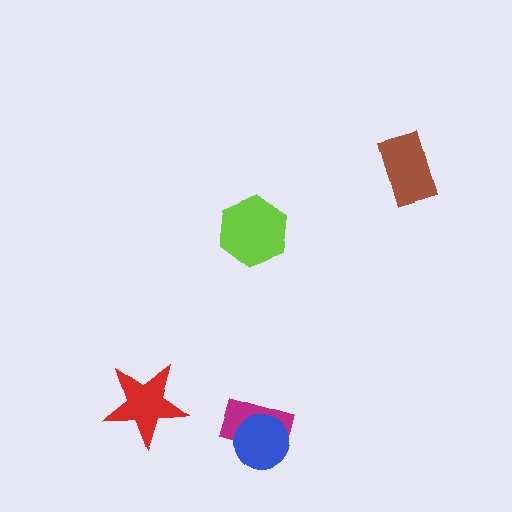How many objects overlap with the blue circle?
1 object overlaps with the blue circle.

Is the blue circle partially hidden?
No, no other shape covers it.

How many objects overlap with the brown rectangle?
0 objects overlap with the brown rectangle.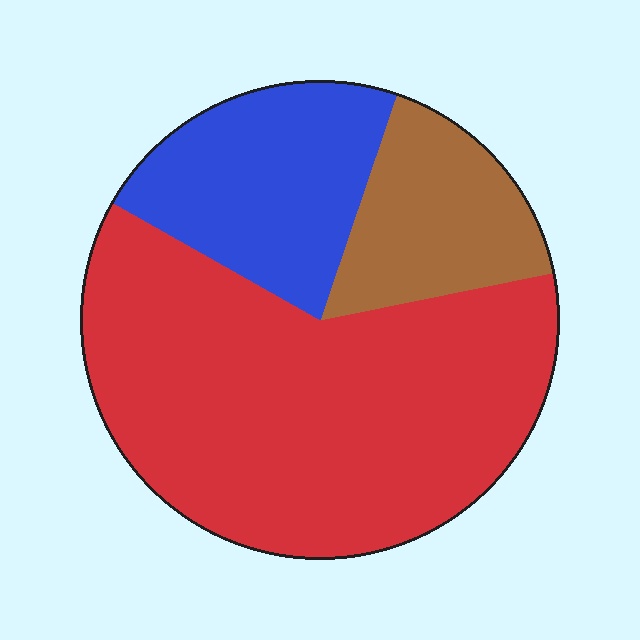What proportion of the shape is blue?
Blue takes up between a sixth and a third of the shape.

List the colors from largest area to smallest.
From largest to smallest: red, blue, brown.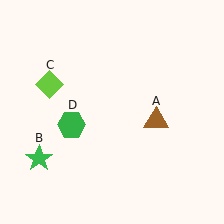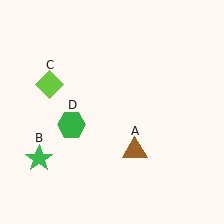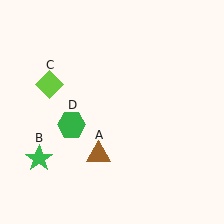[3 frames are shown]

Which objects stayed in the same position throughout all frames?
Green star (object B) and lime diamond (object C) and green hexagon (object D) remained stationary.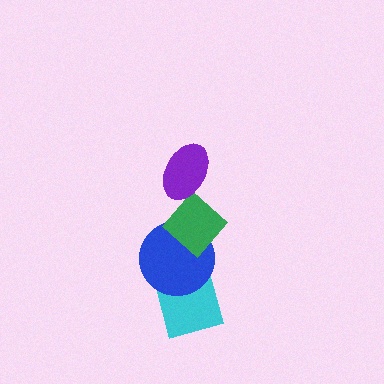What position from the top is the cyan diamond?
The cyan diamond is 4th from the top.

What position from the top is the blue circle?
The blue circle is 3rd from the top.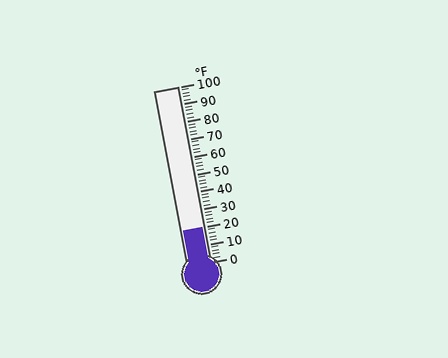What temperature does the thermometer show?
The thermometer shows approximately 20°F.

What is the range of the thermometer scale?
The thermometer scale ranges from 0°F to 100°F.